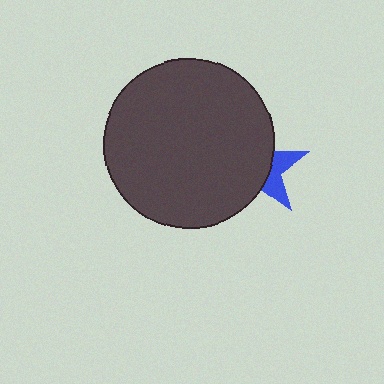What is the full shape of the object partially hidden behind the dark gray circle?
The partially hidden object is a blue star.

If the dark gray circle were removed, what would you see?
You would see the complete blue star.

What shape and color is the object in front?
The object in front is a dark gray circle.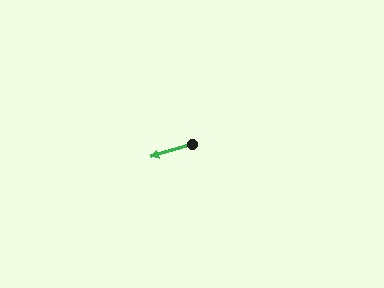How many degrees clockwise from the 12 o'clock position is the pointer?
Approximately 253 degrees.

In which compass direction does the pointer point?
West.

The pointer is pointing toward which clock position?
Roughly 8 o'clock.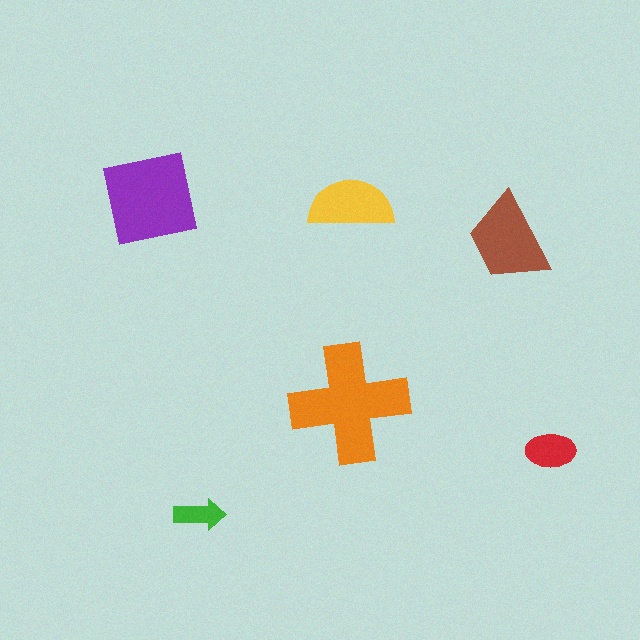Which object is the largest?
The orange cross.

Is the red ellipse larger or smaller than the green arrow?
Larger.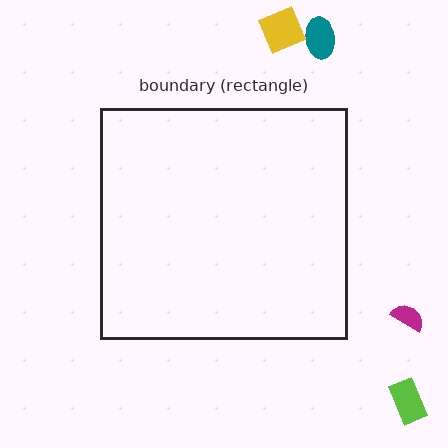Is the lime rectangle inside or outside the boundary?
Outside.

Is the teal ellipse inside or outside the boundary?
Outside.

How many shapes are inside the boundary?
0 inside, 4 outside.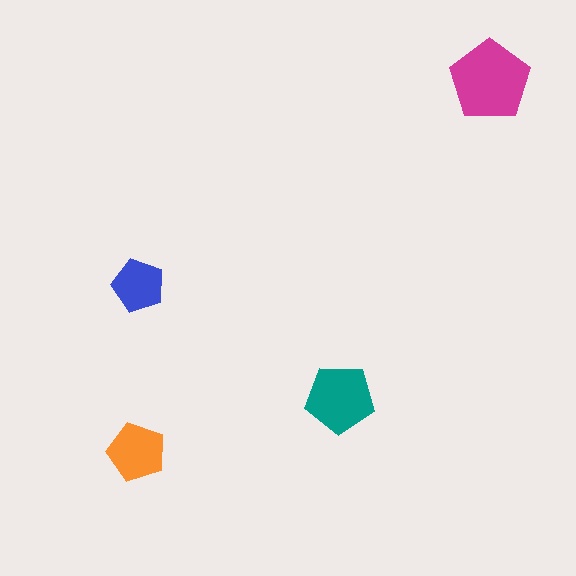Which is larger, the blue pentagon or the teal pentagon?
The teal one.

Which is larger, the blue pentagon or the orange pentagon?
The orange one.